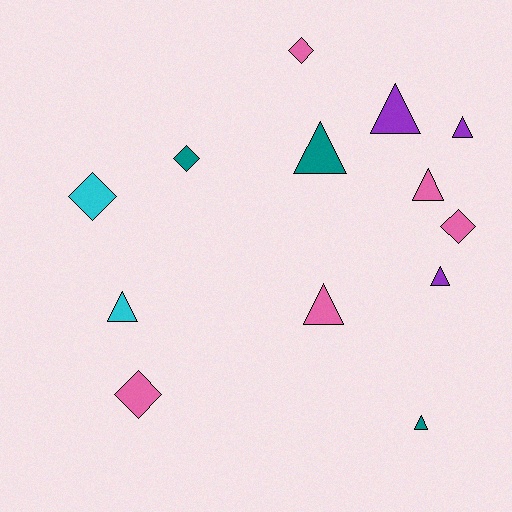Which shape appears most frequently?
Triangle, with 8 objects.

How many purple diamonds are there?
There are no purple diamonds.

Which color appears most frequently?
Pink, with 5 objects.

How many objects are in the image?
There are 13 objects.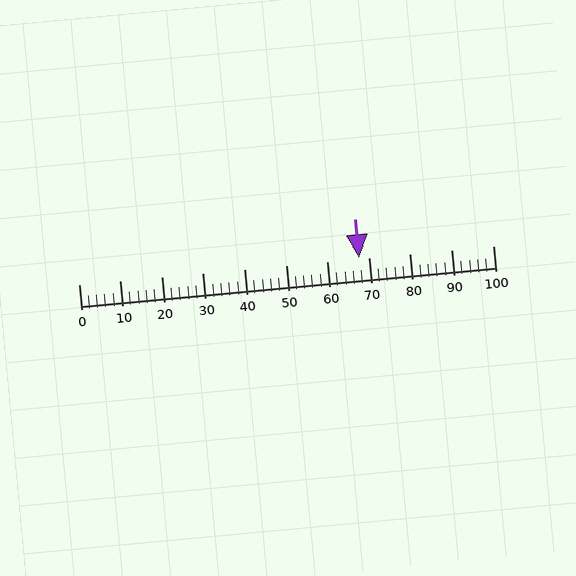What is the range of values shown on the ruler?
The ruler shows values from 0 to 100.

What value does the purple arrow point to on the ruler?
The purple arrow points to approximately 68.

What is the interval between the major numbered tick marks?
The major tick marks are spaced 10 units apart.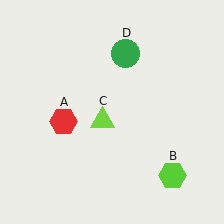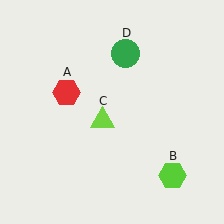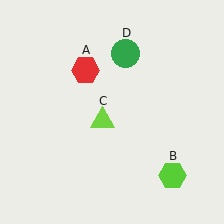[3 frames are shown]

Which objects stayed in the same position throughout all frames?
Lime hexagon (object B) and lime triangle (object C) and green circle (object D) remained stationary.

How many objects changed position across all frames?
1 object changed position: red hexagon (object A).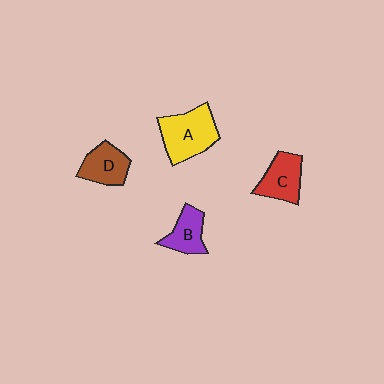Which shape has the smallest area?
Shape B (purple).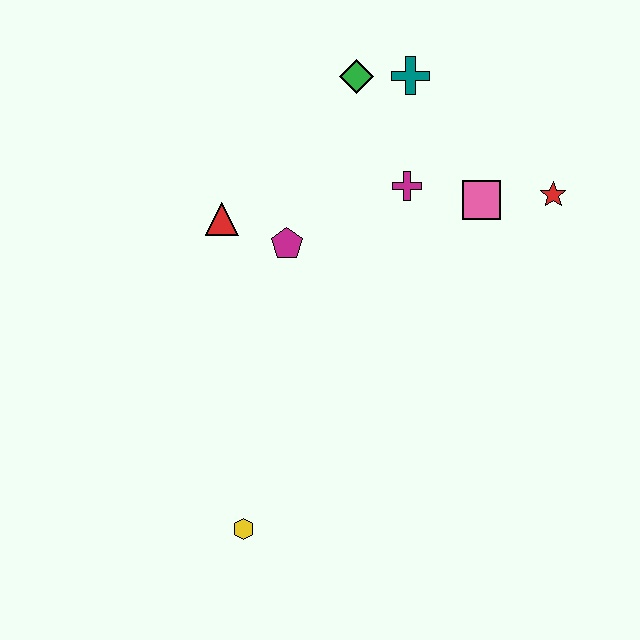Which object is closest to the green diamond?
The teal cross is closest to the green diamond.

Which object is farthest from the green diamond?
The yellow hexagon is farthest from the green diamond.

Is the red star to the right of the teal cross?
Yes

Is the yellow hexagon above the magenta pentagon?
No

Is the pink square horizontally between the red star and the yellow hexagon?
Yes